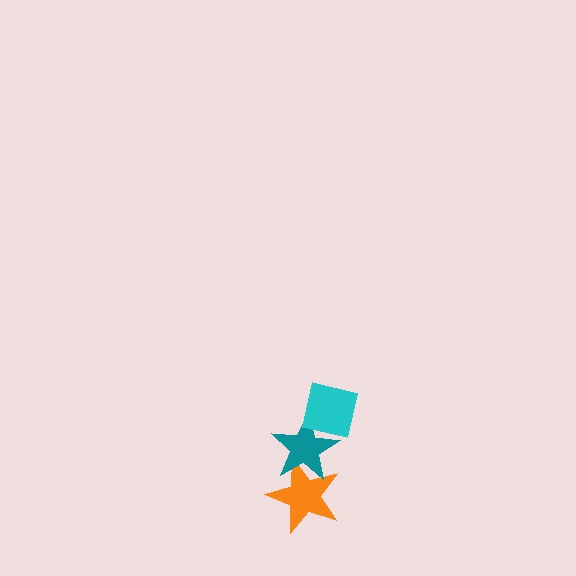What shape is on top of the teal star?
The cyan square is on top of the teal star.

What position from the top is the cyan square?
The cyan square is 1st from the top.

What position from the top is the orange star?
The orange star is 3rd from the top.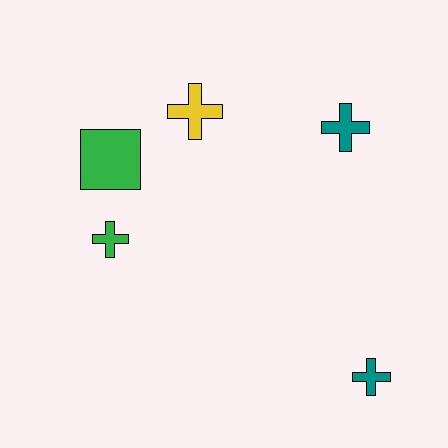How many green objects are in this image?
There are 2 green objects.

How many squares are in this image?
There is 1 square.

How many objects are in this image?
There are 5 objects.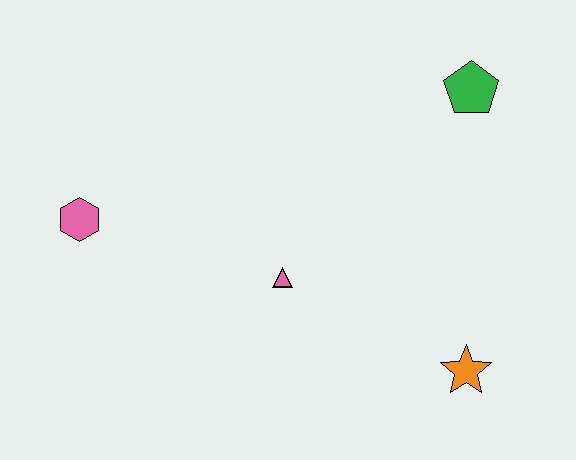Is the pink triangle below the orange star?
No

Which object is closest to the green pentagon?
The pink triangle is closest to the green pentagon.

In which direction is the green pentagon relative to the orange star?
The green pentagon is above the orange star.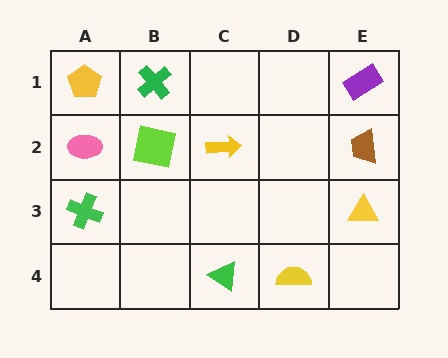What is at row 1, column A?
A yellow pentagon.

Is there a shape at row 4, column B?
No, that cell is empty.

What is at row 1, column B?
A green cross.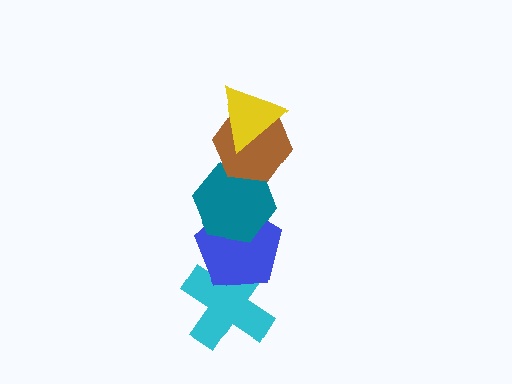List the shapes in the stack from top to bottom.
From top to bottom: the yellow triangle, the brown hexagon, the teal hexagon, the blue pentagon, the cyan cross.